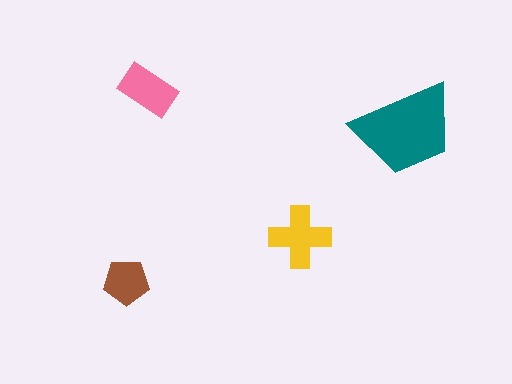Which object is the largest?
The teal trapezoid.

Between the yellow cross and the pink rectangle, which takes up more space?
The yellow cross.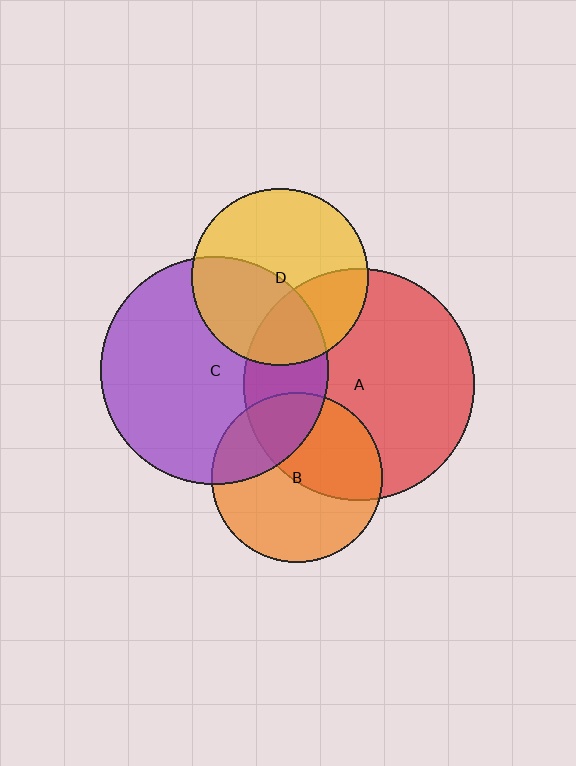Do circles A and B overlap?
Yes.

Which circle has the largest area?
Circle A (red).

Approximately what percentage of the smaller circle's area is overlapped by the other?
Approximately 45%.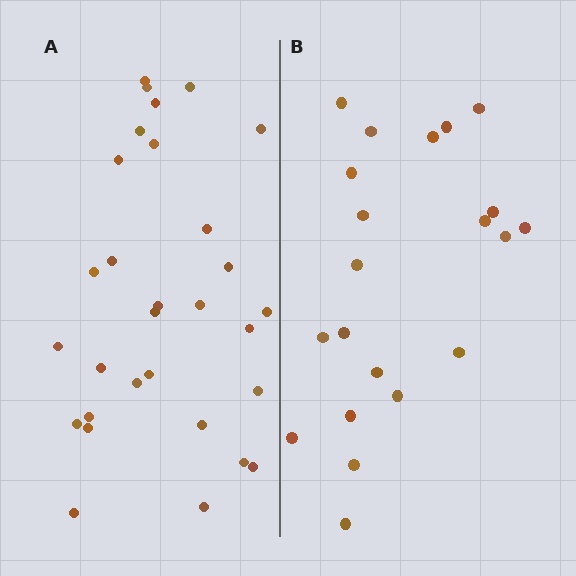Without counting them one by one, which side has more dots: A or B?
Region A (the left region) has more dots.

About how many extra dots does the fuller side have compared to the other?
Region A has roughly 8 or so more dots than region B.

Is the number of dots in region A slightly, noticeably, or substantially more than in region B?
Region A has noticeably more, but not dramatically so. The ratio is roughly 1.4 to 1.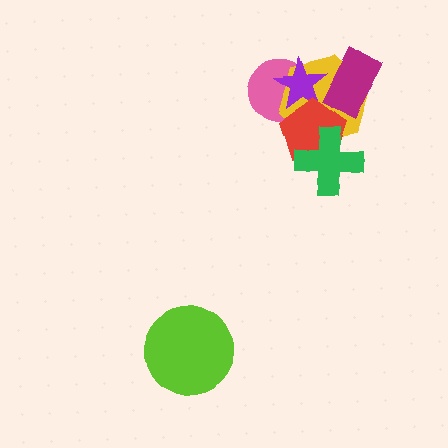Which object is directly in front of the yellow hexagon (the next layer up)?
The purple star is directly in front of the yellow hexagon.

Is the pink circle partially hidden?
Yes, it is partially covered by another shape.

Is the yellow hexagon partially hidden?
Yes, it is partially covered by another shape.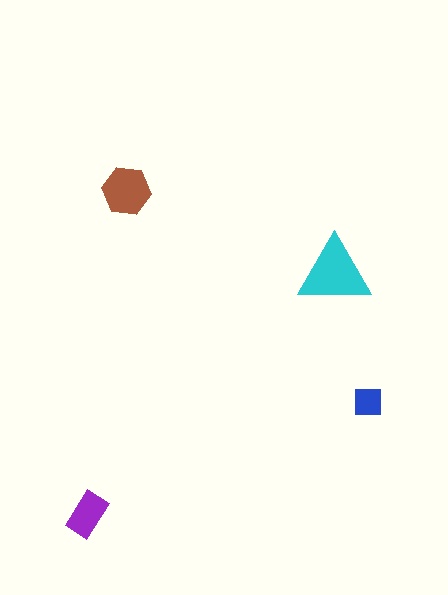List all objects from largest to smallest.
The cyan triangle, the brown hexagon, the purple rectangle, the blue square.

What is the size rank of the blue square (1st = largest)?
4th.